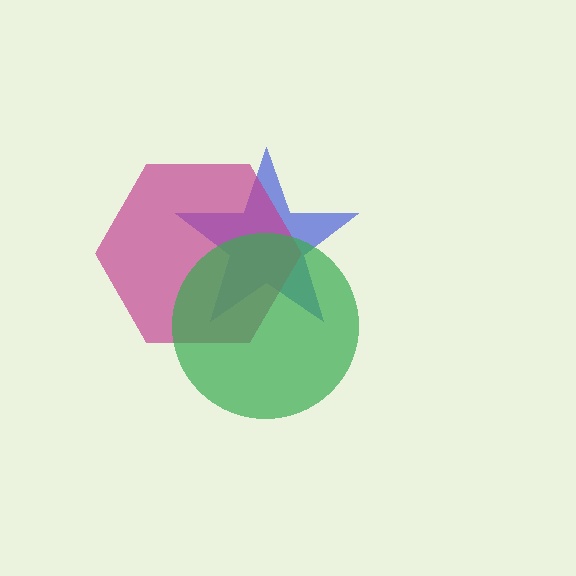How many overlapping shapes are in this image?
There are 3 overlapping shapes in the image.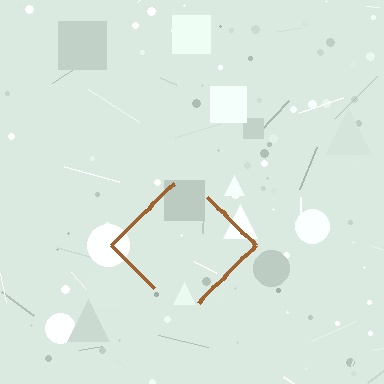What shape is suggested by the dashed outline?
The dashed outline suggests a diamond.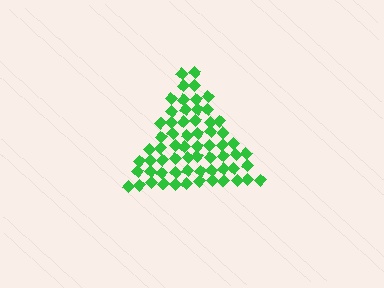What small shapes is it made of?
It is made of small diamonds.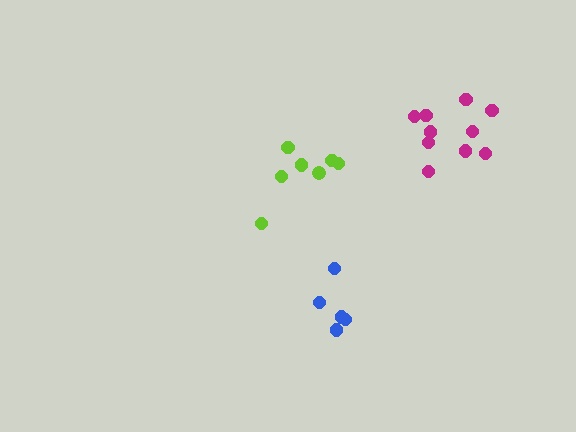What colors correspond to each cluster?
The clusters are colored: magenta, blue, lime.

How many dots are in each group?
Group 1: 10 dots, Group 2: 5 dots, Group 3: 7 dots (22 total).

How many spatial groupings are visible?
There are 3 spatial groupings.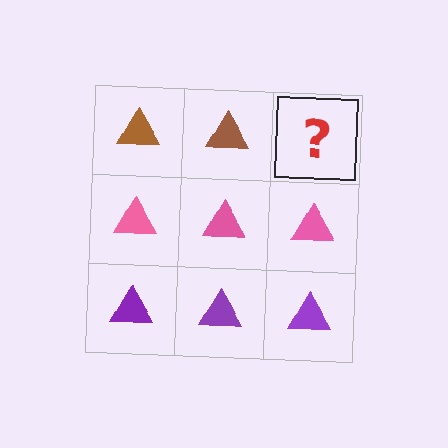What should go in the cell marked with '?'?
The missing cell should contain a brown triangle.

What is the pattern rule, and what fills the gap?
The rule is that each row has a consistent color. The gap should be filled with a brown triangle.